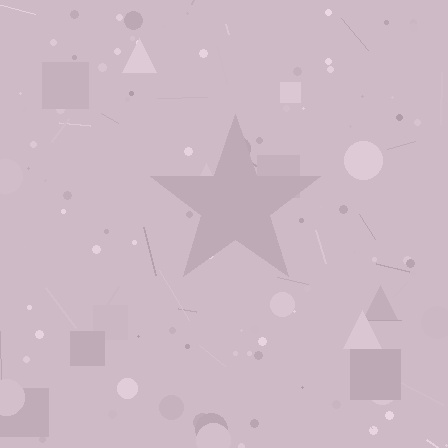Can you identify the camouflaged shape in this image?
The camouflaged shape is a star.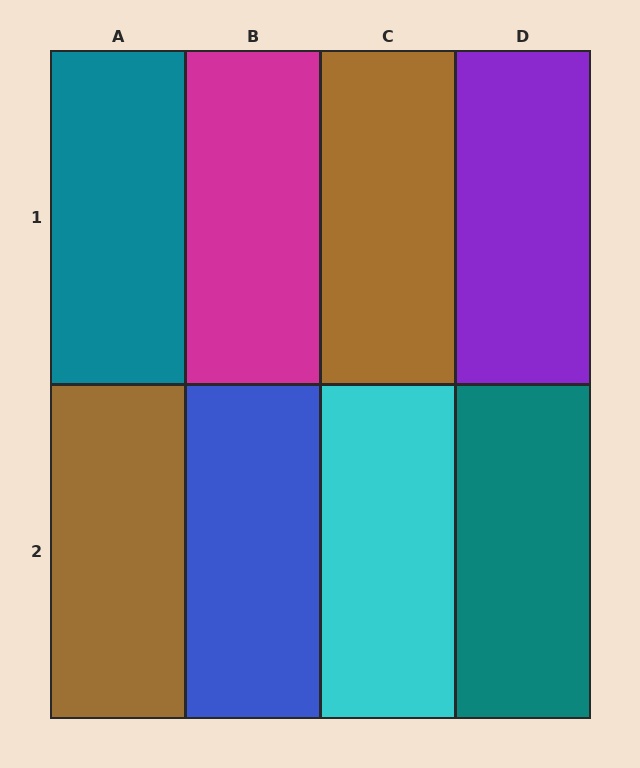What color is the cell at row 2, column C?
Cyan.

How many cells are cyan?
1 cell is cyan.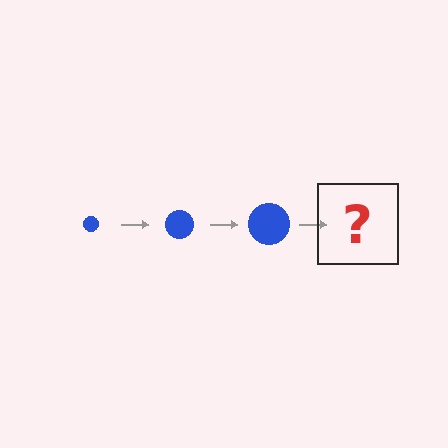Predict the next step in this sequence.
The next step is a blue circle, larger than the previous one.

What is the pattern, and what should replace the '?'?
The pattern is that the circle gets progressively larger each step. The '?' should be a blue circle, larger than the previous one.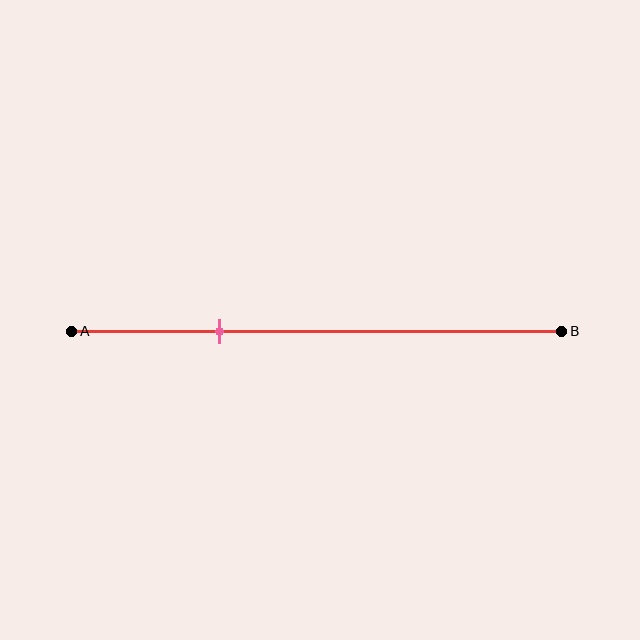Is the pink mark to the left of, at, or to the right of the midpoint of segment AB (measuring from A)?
The pink mark is to the left of the midpoint of segment AB.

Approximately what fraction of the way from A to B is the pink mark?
The pink mark is approximately 30% of the way from A to B.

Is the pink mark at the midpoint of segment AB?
No, the mark is at about 30% from A, not at the 50% midpoint.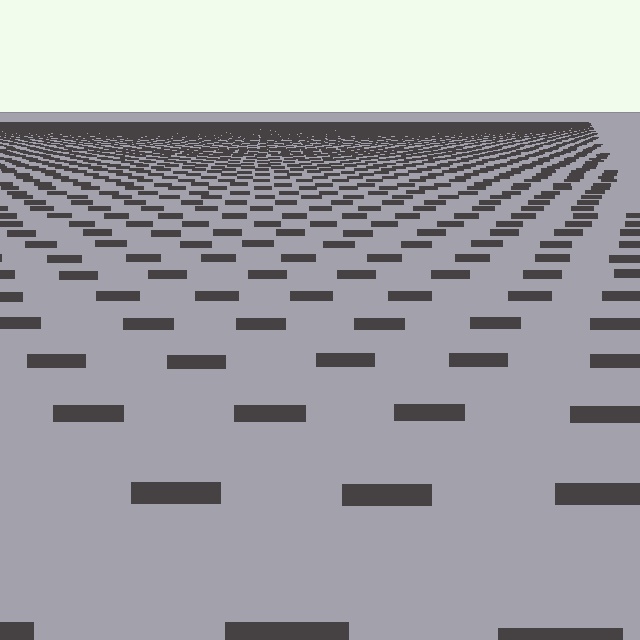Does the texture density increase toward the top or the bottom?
Density increases toward the top.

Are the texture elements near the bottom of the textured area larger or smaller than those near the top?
Larger. Near the bottom, elements are closer to the viewer and appear at a bigger on-screen size.